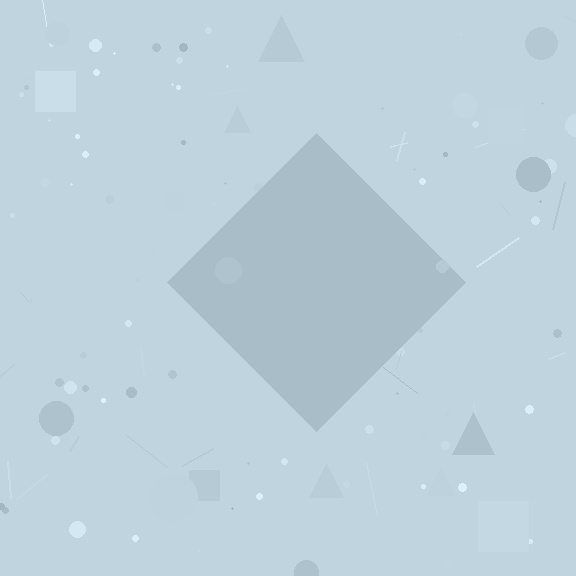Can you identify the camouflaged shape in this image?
The camouflaged shape is a diamond.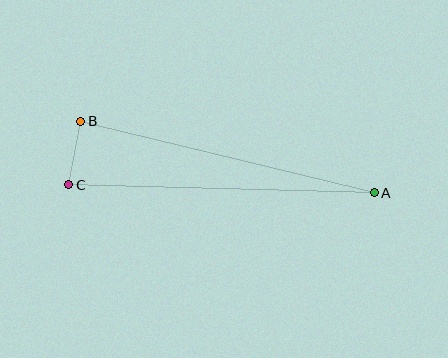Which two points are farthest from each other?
Points A and C are farthest from each other.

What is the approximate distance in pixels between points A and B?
The distance between A and B is approximately 302 pixels.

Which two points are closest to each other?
Points B and C are closest to each other.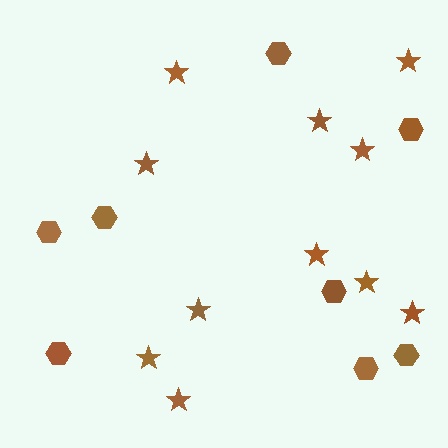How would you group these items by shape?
There are 2 groups: one group of hexagons (8) and one group of stars (11).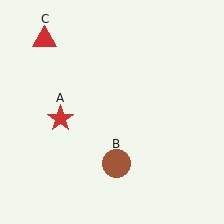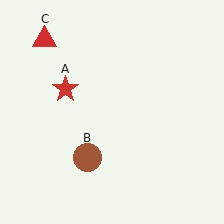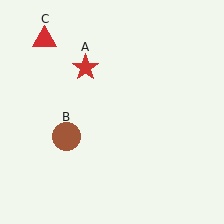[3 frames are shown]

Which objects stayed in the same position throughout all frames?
Red triangle (object C) remained stationary.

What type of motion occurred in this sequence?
The red star (object A), brown circle (object B) rotated clockwise around the center of the scene.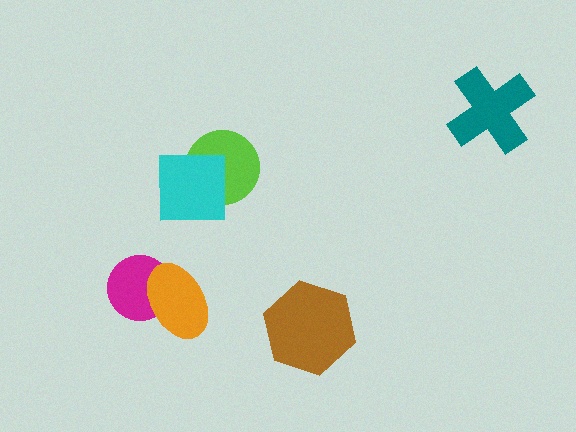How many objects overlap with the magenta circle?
1 object overlaps with the magenta circle.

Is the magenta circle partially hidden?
Yes, it is partially covered by another shape.